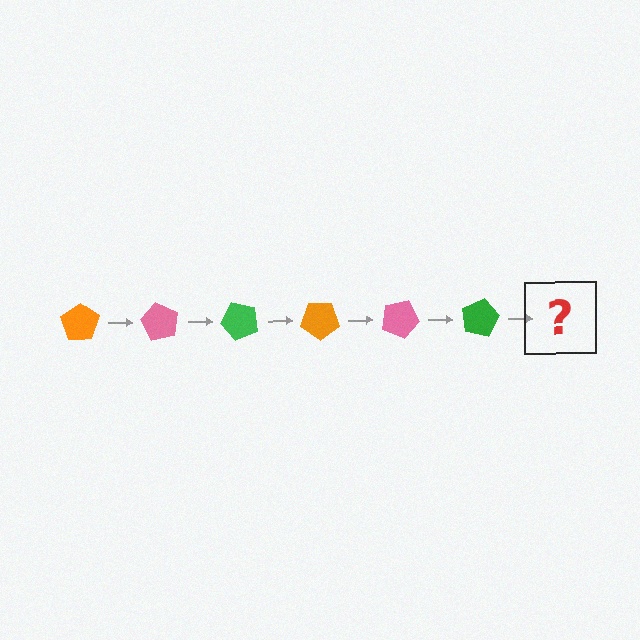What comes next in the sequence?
The next element should be an orange pentagon, rotated 360 degrees from the start.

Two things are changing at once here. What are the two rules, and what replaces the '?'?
The two rules are that it rotates 60 degrees each step and the color cycles through orange, pink, and green. The '?' should be an orange pentagon, rotated 360 degrees from the start.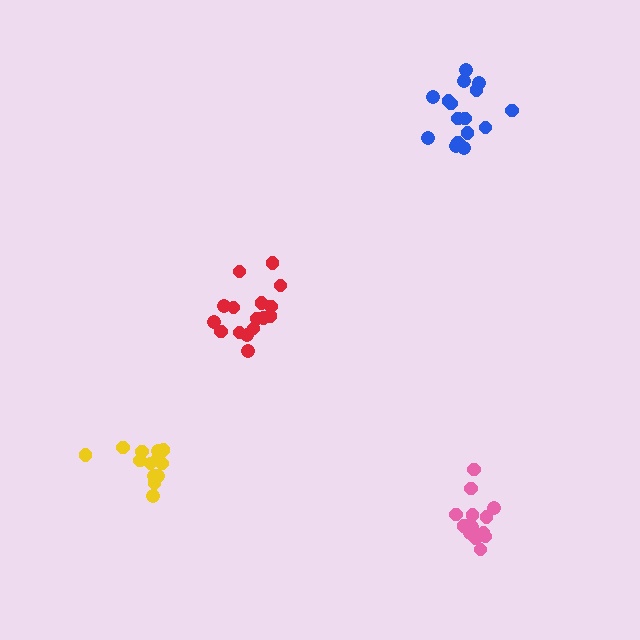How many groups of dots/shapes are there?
There are 4 groups.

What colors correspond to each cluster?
The clusters are colored: pink, blue, yellow, red.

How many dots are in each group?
Group 1: 14 dots, Group 2: 16 dots, Group 3: 13 dots, Group 4: 16 dots (59 total).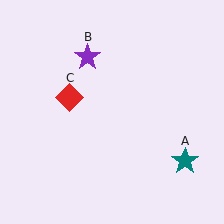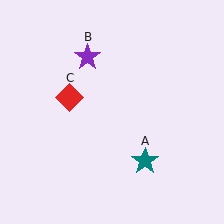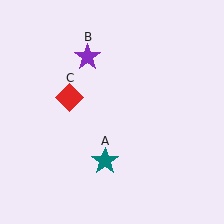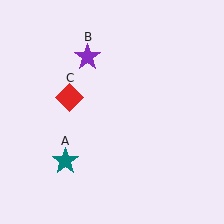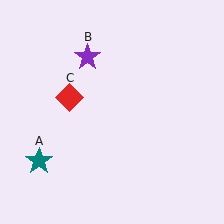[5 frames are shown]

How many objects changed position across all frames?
1 object changed position: teal star (object A).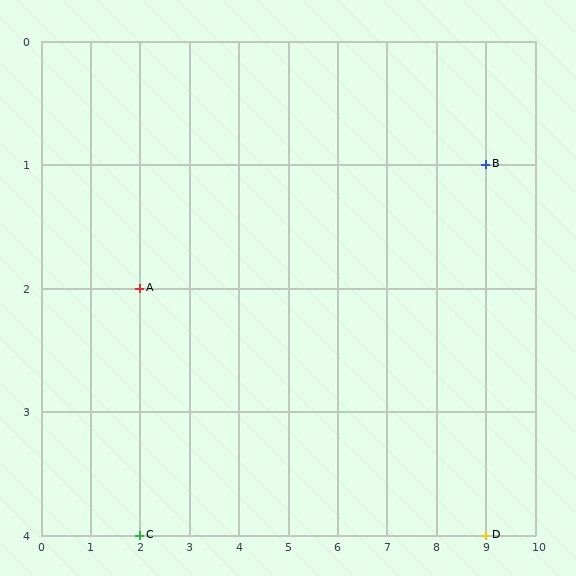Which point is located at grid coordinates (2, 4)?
Point C is at (2, 4).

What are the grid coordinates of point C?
Point C is at grid coordinates (2, 4).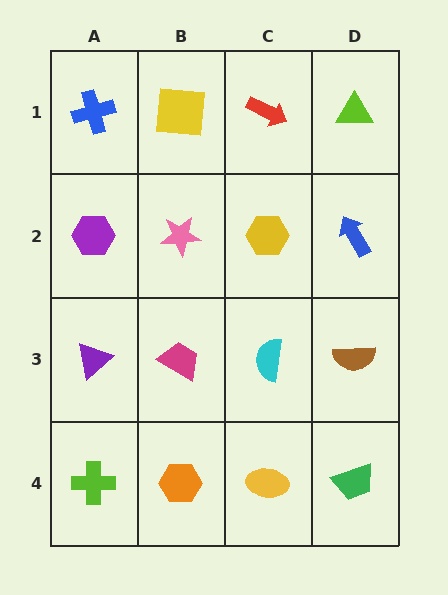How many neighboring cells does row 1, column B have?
3.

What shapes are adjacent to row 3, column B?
A pink star (row 2, column B), an orange hexagon (row 4, column B), a purple triangle (row 3, column A), a cyan semicircle (row 3, column C).